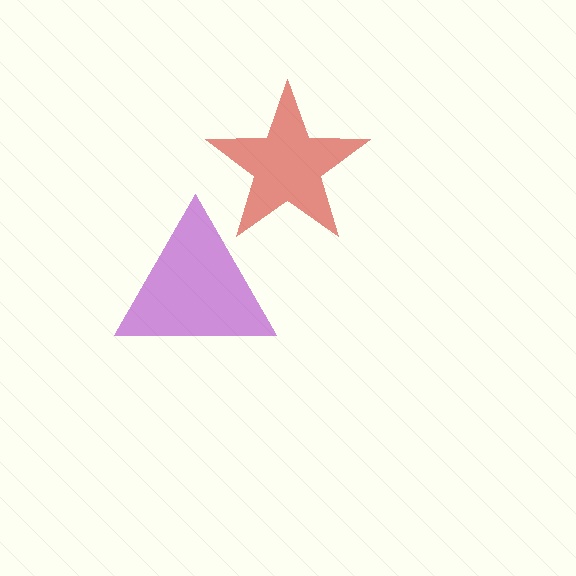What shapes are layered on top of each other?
The layered shapes are: a red star, a purple triangle.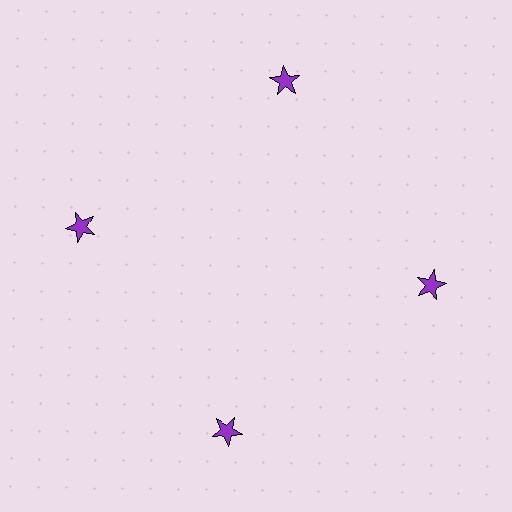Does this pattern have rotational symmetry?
Yes, this pattern has 4-fold rotational symmetry. It looks the same after rotating 90 degrees around the center.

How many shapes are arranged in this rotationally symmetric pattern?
There are 4 shapes, arranged in 4 groups of 1.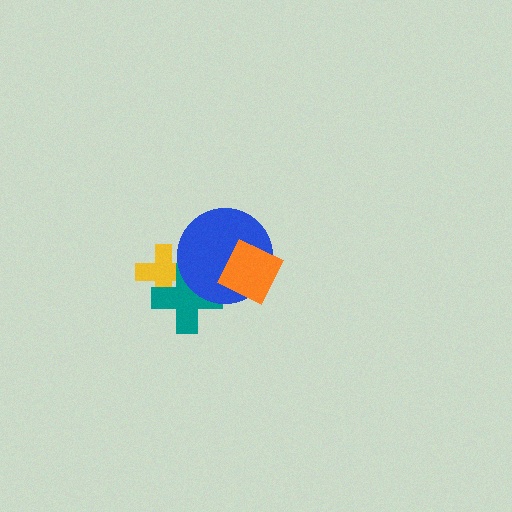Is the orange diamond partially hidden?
No, no other shape covers it.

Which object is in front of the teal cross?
The blue circle is in front of the teal cross.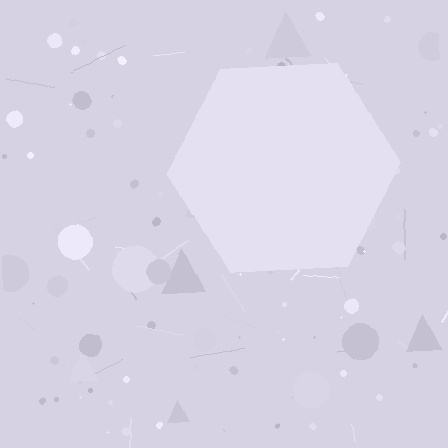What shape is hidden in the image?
A hexagon is hidden in the image.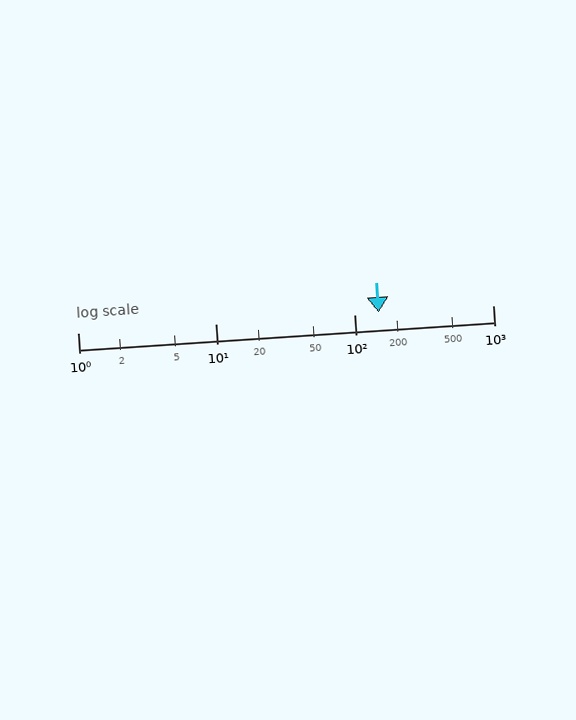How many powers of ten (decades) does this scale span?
The scale spans 3 decades, from 1 to 1000.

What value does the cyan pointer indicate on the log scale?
The pointer indicates approximately 150.